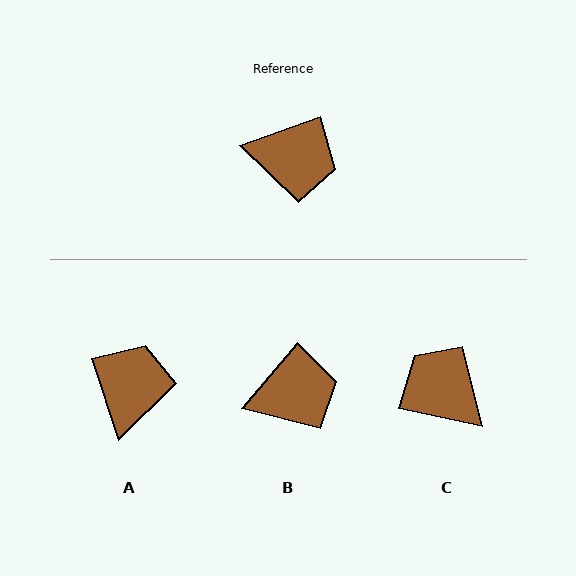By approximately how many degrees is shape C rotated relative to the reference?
Approximately 148 degrees counter-clockwise.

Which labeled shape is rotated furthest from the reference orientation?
C, about 148 degrees away.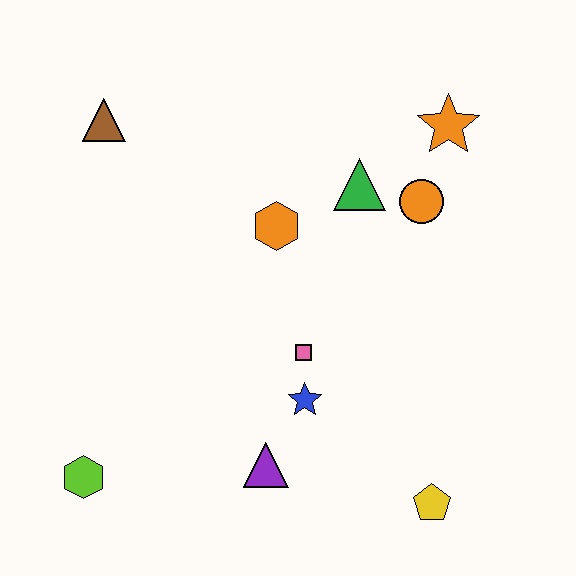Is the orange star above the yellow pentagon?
Yes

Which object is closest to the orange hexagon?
The green triangle is closest to the orange hexagon.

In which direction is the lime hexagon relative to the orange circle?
The lime hexagon is to the left of the orange circle.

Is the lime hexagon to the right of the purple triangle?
No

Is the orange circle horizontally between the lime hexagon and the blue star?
No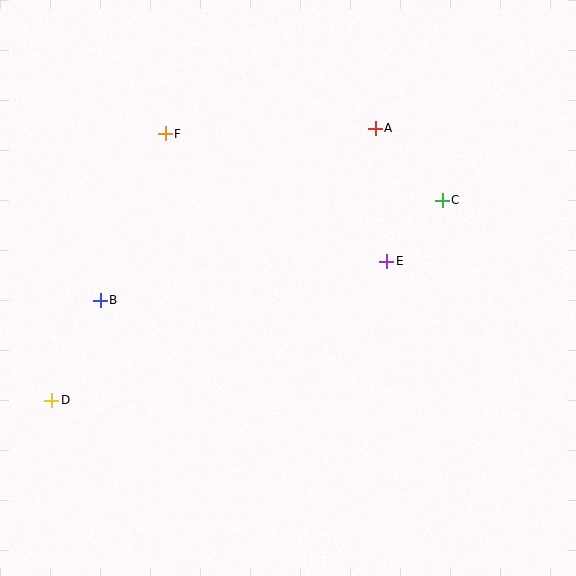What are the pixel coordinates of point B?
Point B is at (100, 300).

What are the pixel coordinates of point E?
Point E is at (387, 262).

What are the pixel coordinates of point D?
Point D is at (52, 400).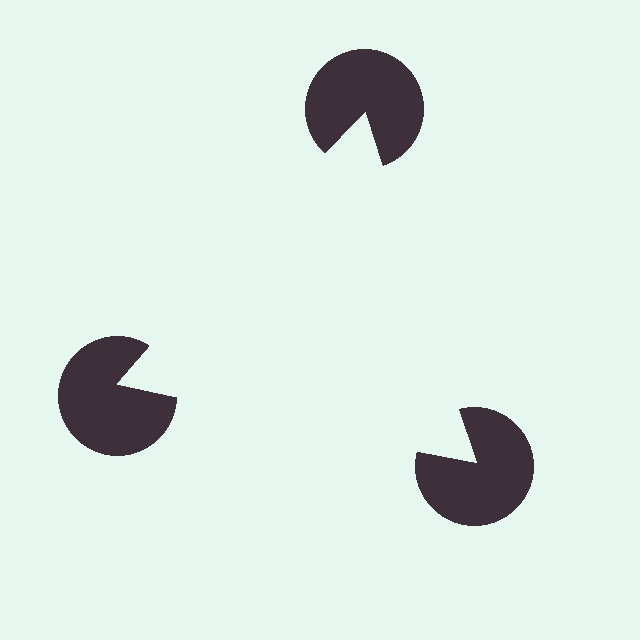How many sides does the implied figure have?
3 sides.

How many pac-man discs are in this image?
There are 3 — one at each vertex of the illusory triangle.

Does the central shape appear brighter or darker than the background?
It typically appears slightly brighter than the background, even though no actual brightness change is drawn.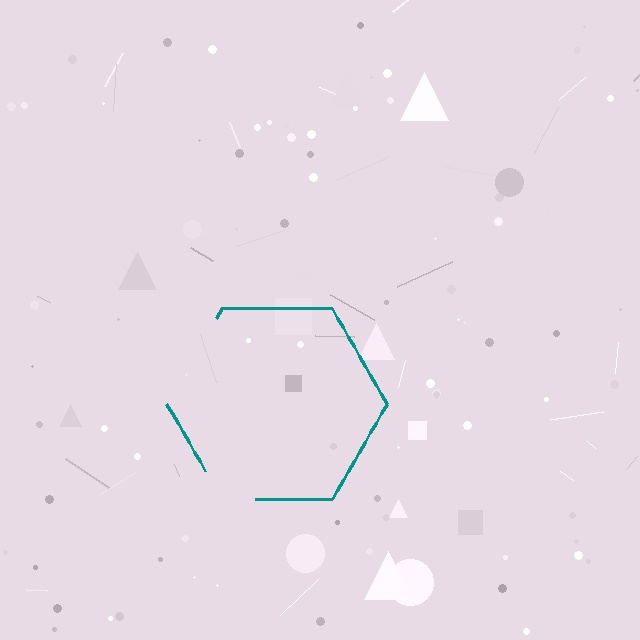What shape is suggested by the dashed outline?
The dashed outline suggests a hexagon.